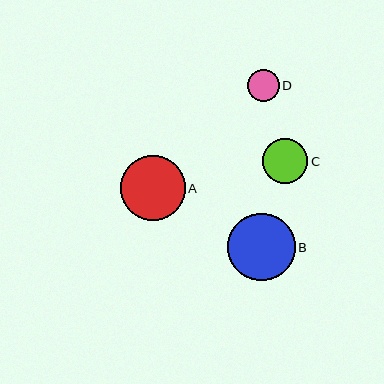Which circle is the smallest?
Circle D is the smallest with a size of approximately 32 pixels.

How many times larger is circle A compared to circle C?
Circle A is approximately 1.4 times the size of circle C.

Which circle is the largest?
Circle B is the largest with a size of approximately 68 pixels.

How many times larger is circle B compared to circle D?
Circle B is approximately 2.1 times the size of circle D.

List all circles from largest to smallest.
From largest to smallest: B, A, C, D.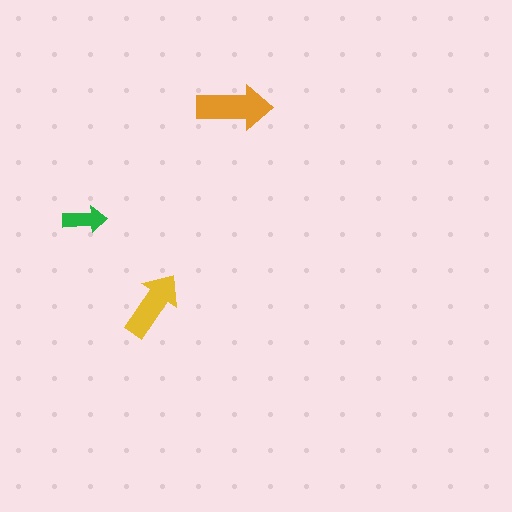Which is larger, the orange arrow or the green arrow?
The orange one.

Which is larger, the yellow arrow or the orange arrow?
The orange one.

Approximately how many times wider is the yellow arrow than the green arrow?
About 1.5 times wider.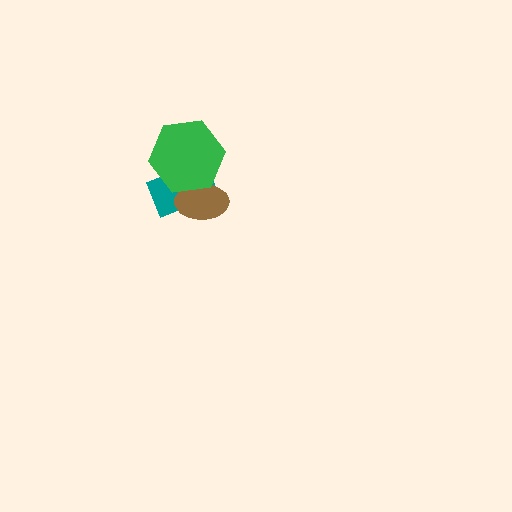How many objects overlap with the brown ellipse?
2 objects overlap with the brown ellipse.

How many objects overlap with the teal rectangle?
2 objects overlap with the teal rectangle.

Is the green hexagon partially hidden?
No, no other shape covers it.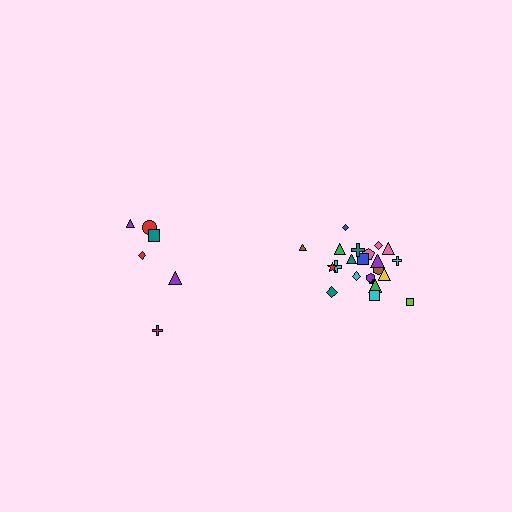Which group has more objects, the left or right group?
The right group.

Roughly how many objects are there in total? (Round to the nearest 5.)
Roughly 30 objects in total.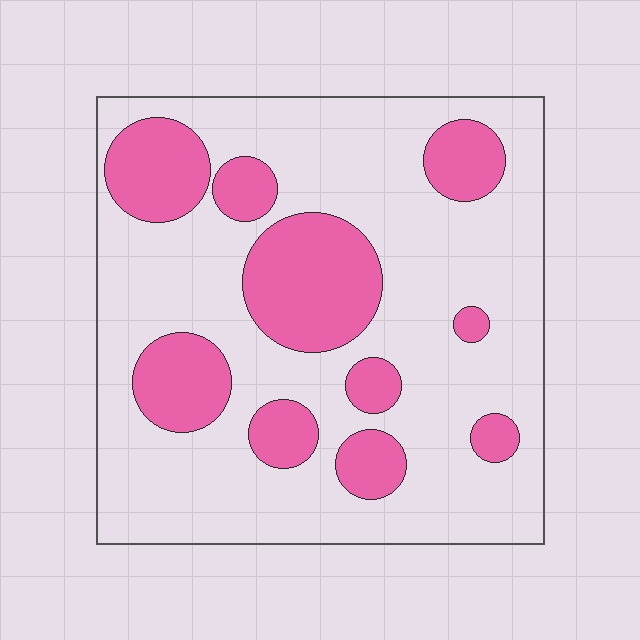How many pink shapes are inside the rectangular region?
10.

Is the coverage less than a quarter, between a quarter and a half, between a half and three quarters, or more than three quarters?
Between a quarter and a half.